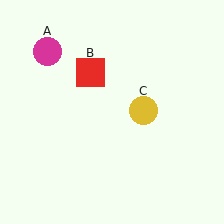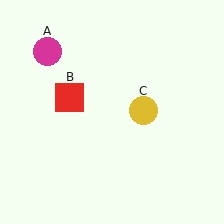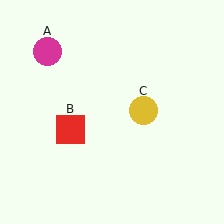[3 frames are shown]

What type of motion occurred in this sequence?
The red square (object B) rotated counterclockwise around the center of the scene.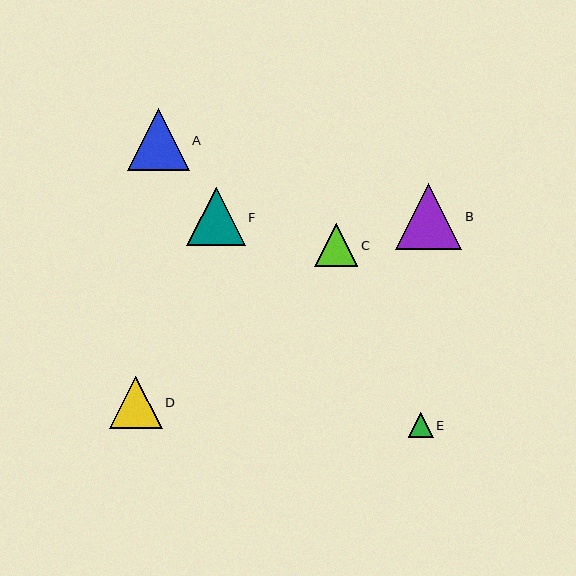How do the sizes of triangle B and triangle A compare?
Triangle B and triangle A are approximately the same size.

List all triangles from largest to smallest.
From largest to smallest: B, A, F, D, C, E.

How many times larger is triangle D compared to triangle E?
Triangle D is approximately 2.1 times the size of triangle E.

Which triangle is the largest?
Triangle B is the largest with a size of approximately 66 pixels.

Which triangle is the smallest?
Triangle E is the smallest with a size of approximately 25 pixels.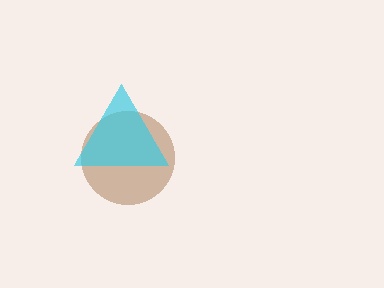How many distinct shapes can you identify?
There are 2 distinct shapes: a brown circle, a cyan triangle.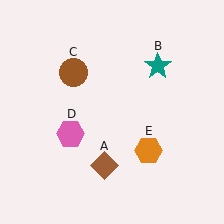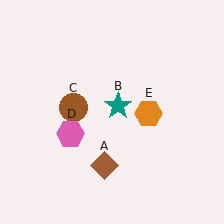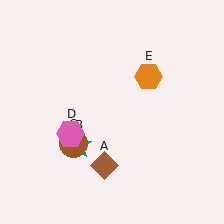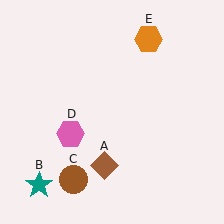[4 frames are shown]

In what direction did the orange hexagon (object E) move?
The orange hexagon (object E) moved up.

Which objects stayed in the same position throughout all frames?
Brown diamond (object A) and pink hexagon (object D) remained stationary.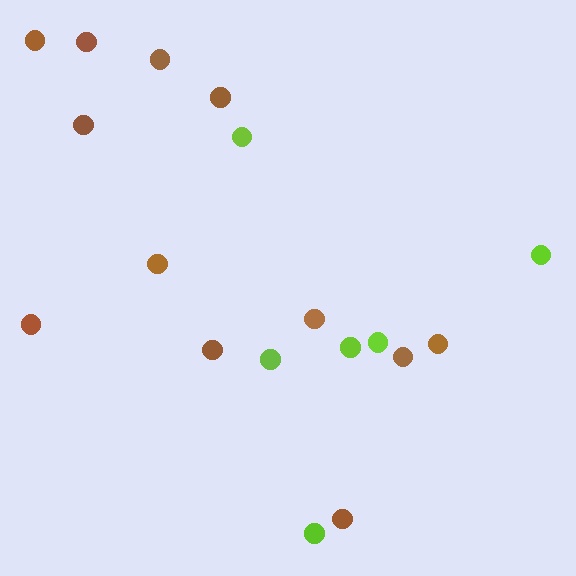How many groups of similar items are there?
There are 2 groups: one group of brown circles (12) and one group of lime circles (6).